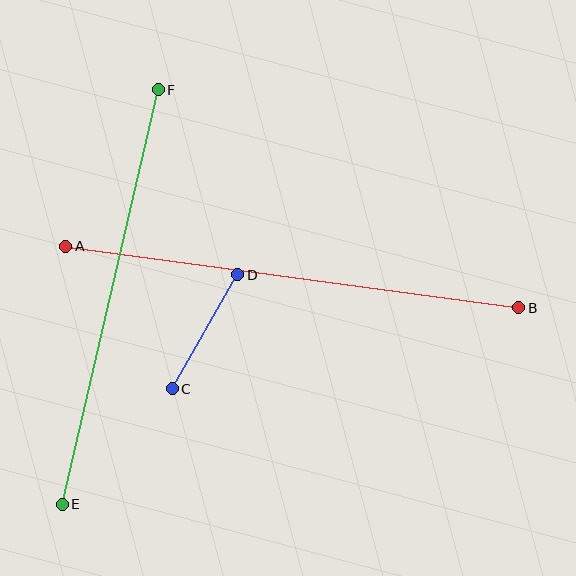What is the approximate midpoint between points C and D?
The midpoint is at approximately (205, 332) pixels.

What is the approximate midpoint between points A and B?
The midpoint is at approximately (292, 277) pixels.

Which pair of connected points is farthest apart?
Points A and B are farthest apart.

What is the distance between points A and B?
The distance is approximately 457 pixels.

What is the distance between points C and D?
The distance is approximately 131 pixels.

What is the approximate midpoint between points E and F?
The midpoint is at approximately (110, 297) pixels.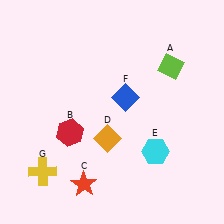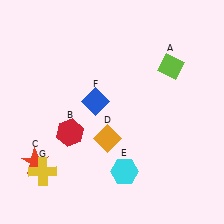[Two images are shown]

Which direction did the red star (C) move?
The red star (C) moved left.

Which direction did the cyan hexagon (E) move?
The cyan hexagon (E) moved left.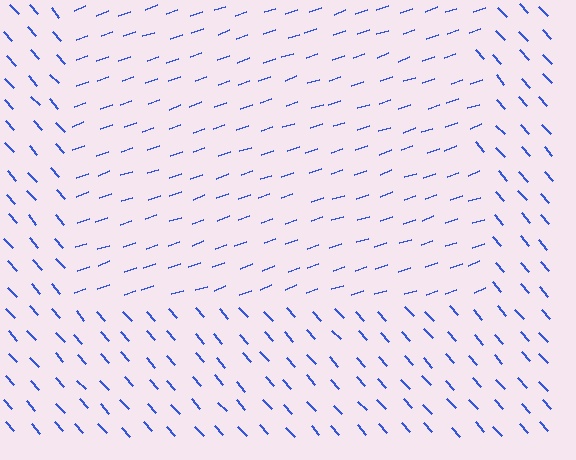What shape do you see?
I see a rectangle.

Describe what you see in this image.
The image is filled with small blue line segments. A rectangle region in the image has lines oriented differently from the surrounding lines, creating a visible texture boundary.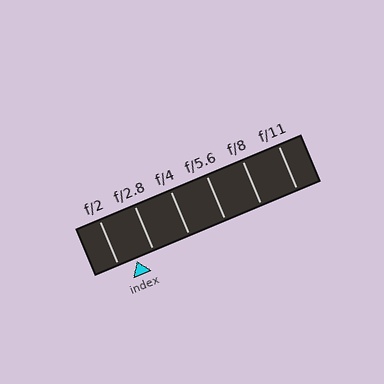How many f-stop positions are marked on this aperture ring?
There are 6 f-stop positions marked.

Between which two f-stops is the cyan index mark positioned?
The index mark is between f/2 and f/2.8.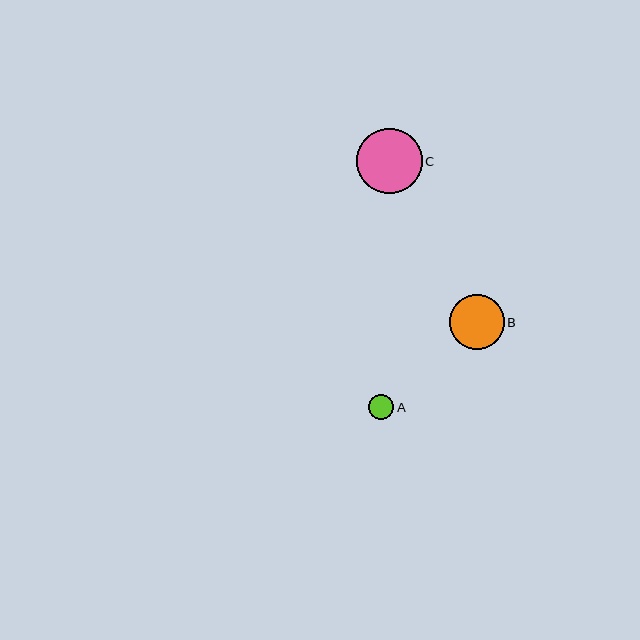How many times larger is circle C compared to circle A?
Circle C is approximately 2.6 times the size of circle A.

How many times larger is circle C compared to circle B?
Circle C is approximately 1.2 times the size of circle B.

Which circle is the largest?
Circle C is the largest with a size of approximately 66 pixels.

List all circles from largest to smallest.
From largest to smallest: C, B, A.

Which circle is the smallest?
Circle A is the smallest with a size of approximately 26 pixels.